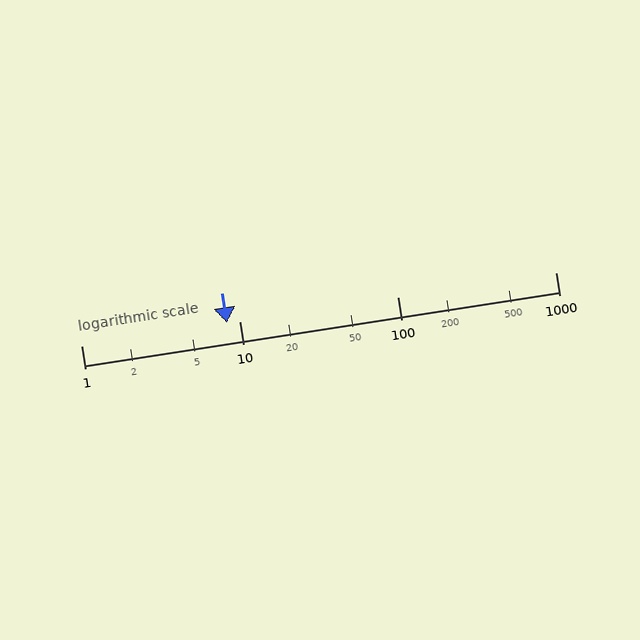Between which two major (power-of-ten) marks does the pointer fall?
The pointer is between 1 and 10.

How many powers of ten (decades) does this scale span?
The scale spans 3 decades, from 1 to 1000.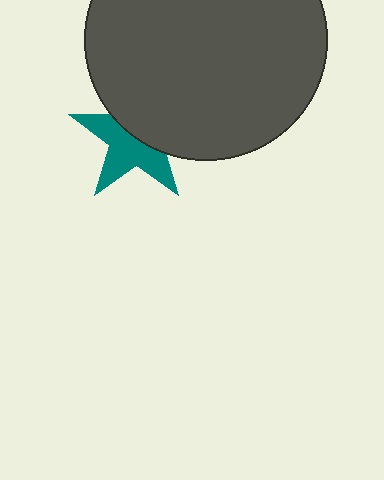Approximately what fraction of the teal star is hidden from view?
Roughly 46% of the teal star is hidden behind the dark gray circle.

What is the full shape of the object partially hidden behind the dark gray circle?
The partially hidden object is a teal star.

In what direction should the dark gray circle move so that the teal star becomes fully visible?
The dark gray circle should move up. That is the shortest direction to clear the overlap and leave the teal star fully visible.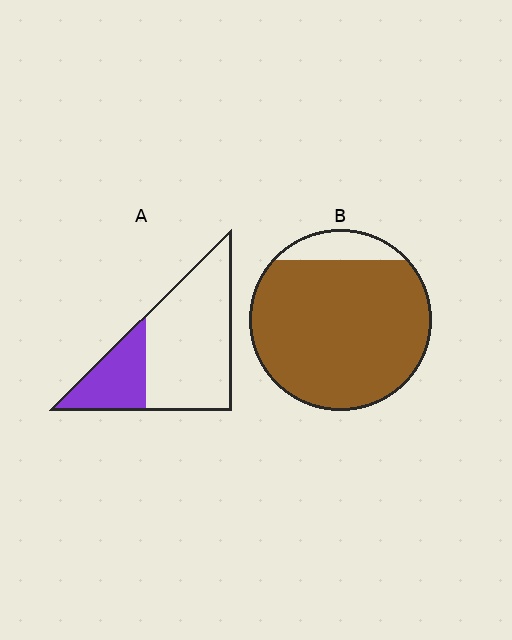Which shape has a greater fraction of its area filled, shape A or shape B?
Shape B.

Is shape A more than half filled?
No.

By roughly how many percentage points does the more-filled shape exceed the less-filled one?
By roughly 60 percentage points (B over A).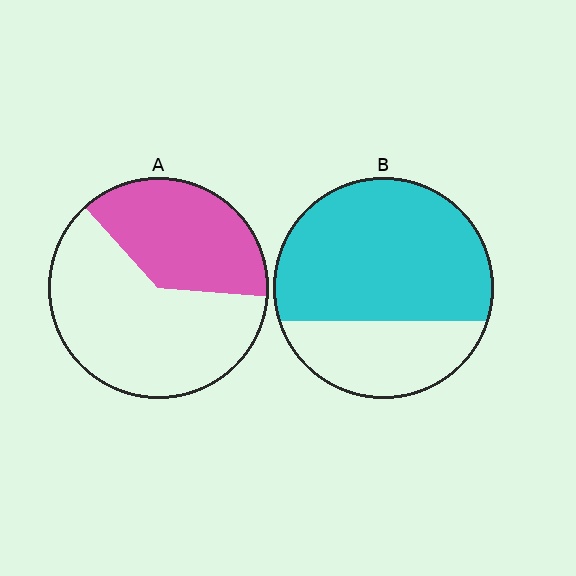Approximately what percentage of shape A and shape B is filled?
A is approximately 40% and B is approximately 70%.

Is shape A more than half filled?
No.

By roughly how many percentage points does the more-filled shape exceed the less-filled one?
By roughly 30 percentage points (B over A).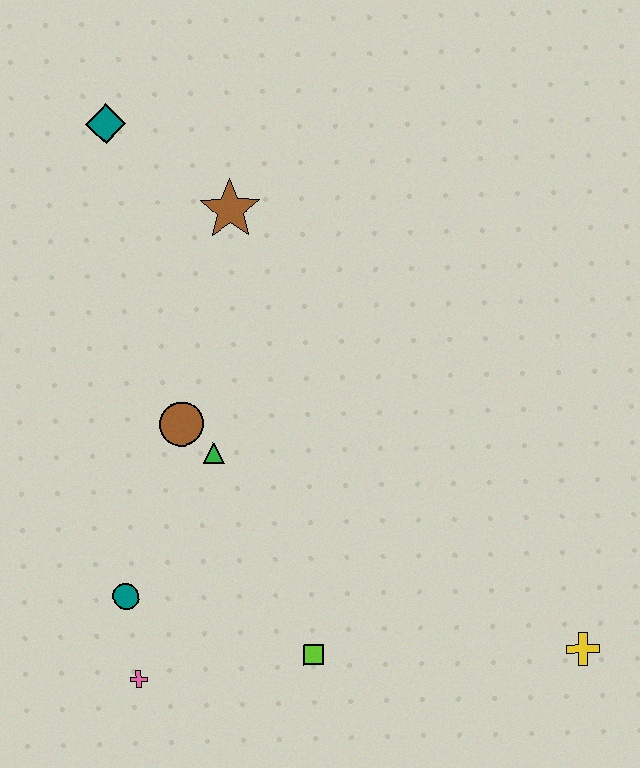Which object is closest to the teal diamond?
The brown star is closest to the teal diamond.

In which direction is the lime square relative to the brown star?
The lime square is below the brown star.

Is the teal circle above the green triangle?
No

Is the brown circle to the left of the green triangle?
Yes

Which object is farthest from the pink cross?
The teal diamond is farthest from the pink cross.